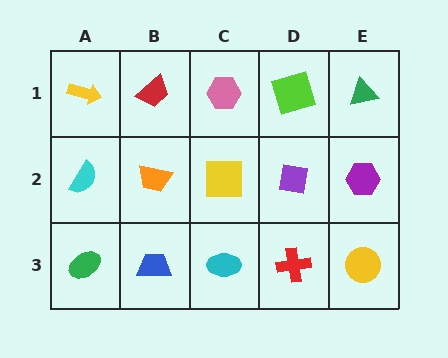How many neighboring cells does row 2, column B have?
4.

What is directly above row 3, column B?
An orange trapezoid.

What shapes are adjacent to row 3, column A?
A cyan semicircle (row 2, column A), a blue trapezoid (row 3, column B).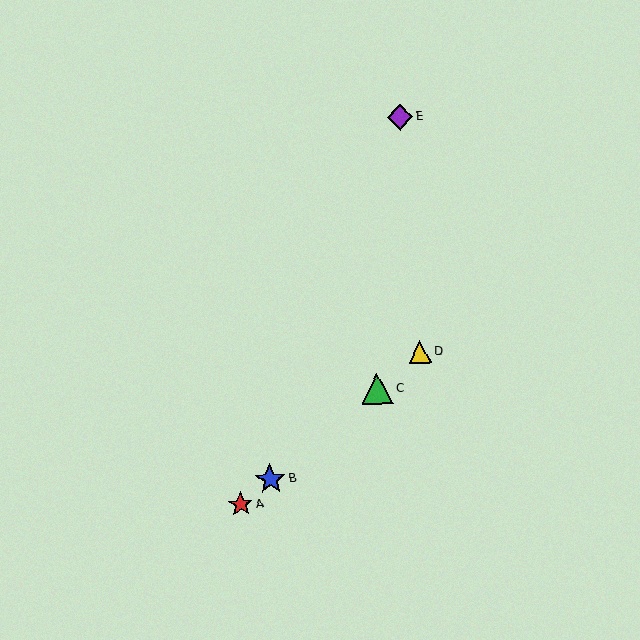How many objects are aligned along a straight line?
4 objects (A, B, C, D) are aligned along a straight line.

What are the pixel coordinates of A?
Object A is at (241, 504).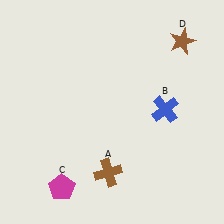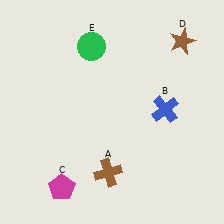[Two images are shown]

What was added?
A green circle (E) was added in Image 2.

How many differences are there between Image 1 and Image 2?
There is 1 difference between the two images.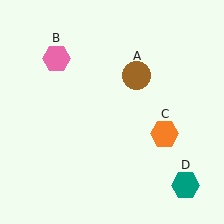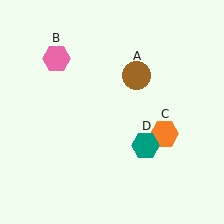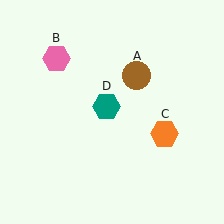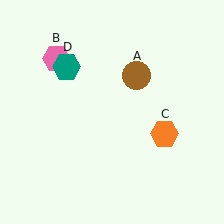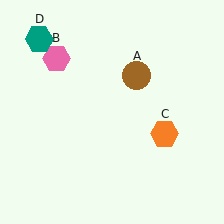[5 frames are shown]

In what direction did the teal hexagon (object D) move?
The teal hexagon (object D) moved up and to the left.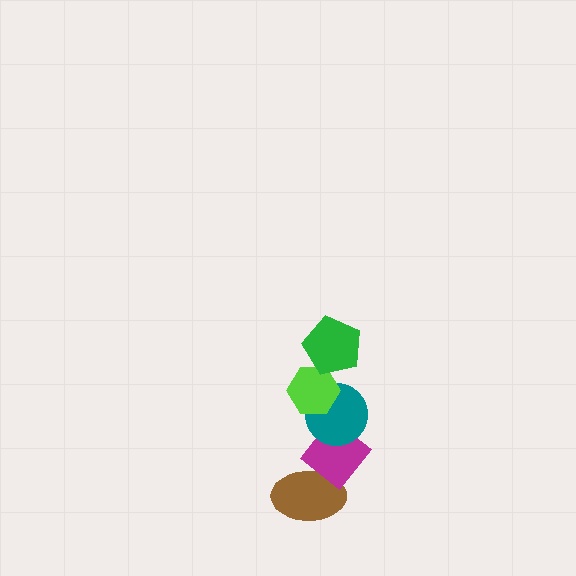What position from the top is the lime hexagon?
The lime hexagon is 2nd from the top.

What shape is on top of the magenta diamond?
The teal circle is on top of the magenta diamond.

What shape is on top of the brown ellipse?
The magenta diamond is on top of the brown ellipse.